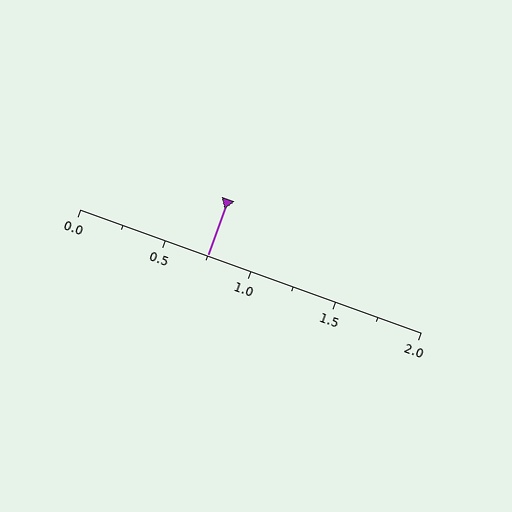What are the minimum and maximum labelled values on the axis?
The axis runs from 0.0 to 2.0.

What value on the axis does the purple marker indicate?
The marker indicates approximately 0.75.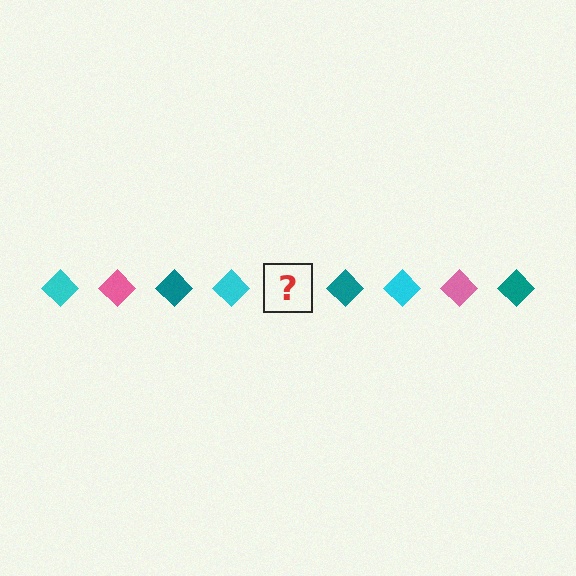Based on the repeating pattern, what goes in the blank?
The blank should be a pink diamond.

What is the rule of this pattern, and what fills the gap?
The rule is that the pattern cycles through cyan, pink, teal diamonds. The gap should be filled with a pink diamond.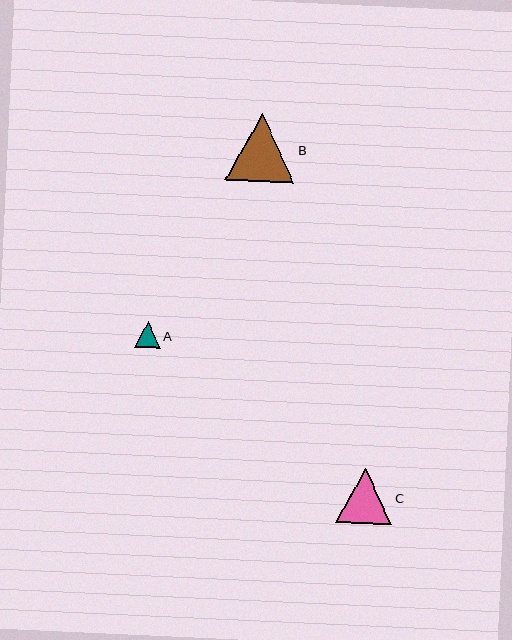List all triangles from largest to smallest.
From largest to smallest: B, C, A.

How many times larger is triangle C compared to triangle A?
Triangle C is approximately 2.1 times the size of triangle A.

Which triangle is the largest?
Triangle B is the largest with a size of approximately 69 pixels.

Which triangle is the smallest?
Triangle A is the smallest with a size of approximately 26 pixels.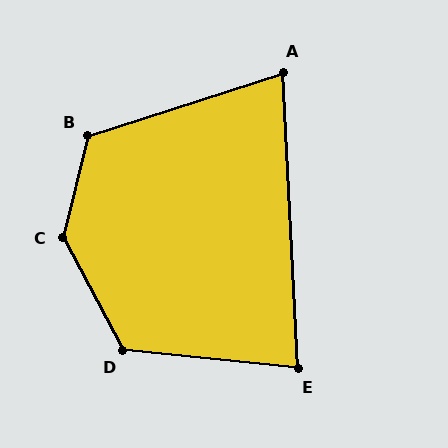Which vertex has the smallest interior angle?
A, at approximately 75 degrees.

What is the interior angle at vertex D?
Approximately 124 degrees (obtuse).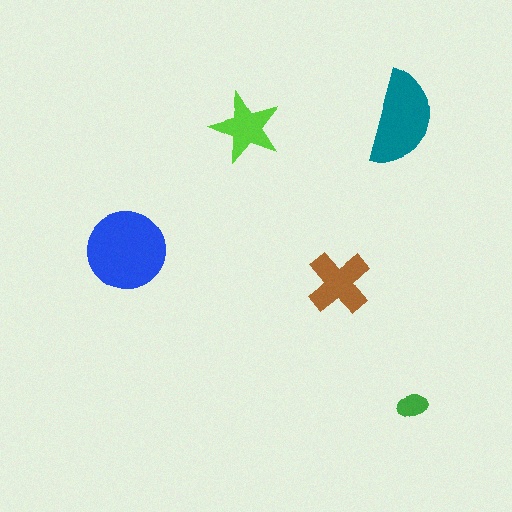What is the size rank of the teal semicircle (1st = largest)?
2nd.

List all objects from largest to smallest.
The blue circle, the teal semicircle, the brown cross, the lime star, the green ellipse.